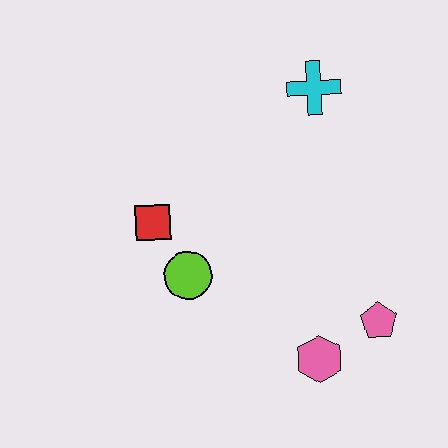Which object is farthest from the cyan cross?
The pink hexagon is farthest from the cyan cross.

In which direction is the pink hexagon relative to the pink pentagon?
The pink hexagon is to the left of the pink pentagon.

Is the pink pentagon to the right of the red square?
Yes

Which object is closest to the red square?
The lime circle is closest to the red square.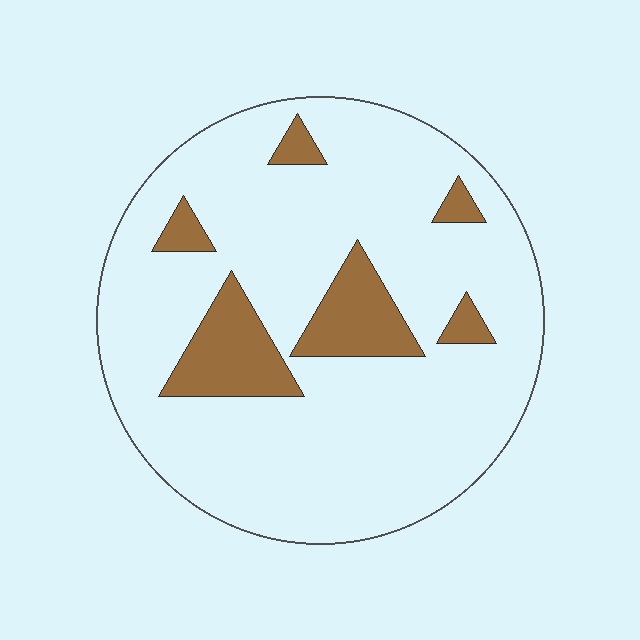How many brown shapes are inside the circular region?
6.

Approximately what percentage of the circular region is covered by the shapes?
Approximately 15%.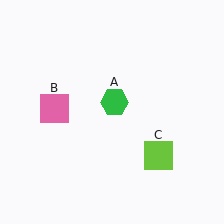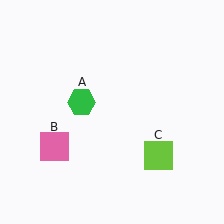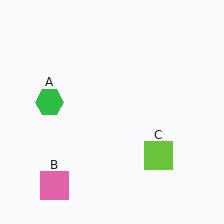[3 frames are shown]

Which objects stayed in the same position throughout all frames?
Lime square (object C) remained stationary.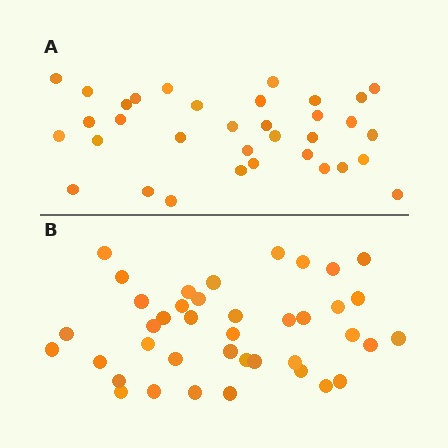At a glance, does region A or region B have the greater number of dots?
Region B (the bottom region) has more dots.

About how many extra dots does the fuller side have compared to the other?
Region B has about 6 more dots than region A.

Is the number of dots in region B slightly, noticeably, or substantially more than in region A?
Region B has only slightly more — the two regions are fairly close. The ratio is roughly 1.2 to 1.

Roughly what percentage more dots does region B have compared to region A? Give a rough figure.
About 20% more.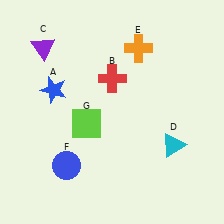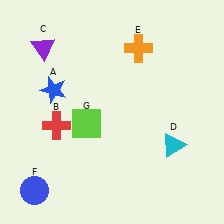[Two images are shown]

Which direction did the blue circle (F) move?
The blue circle (F) moved left.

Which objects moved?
The objects that moved are: the red cross (B), the blue circle (F).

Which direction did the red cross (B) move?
The red cross (B) moved left.